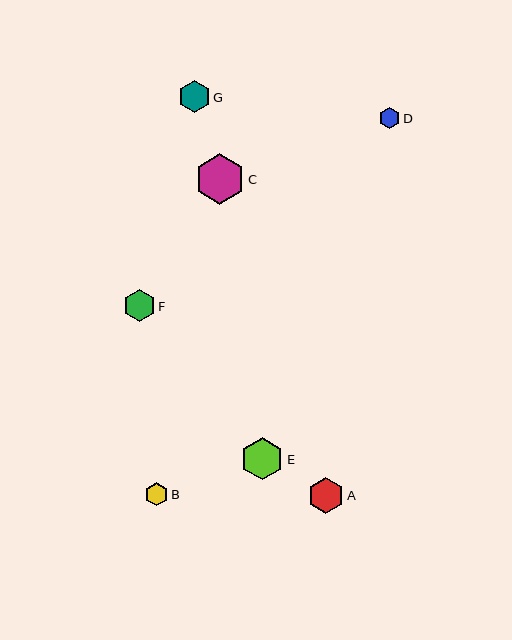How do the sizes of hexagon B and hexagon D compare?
Hexagon B and hexagon D are approximately the same size.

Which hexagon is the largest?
Hexagon C is the largest with a size of approximately 50 pixels.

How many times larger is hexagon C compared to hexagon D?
Hexagon C is approximately 2.3 times the size of hexagon D.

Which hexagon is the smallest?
Hexagon D is the smallest with a size of approximately 21 pixels.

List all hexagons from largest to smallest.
From largest to smallest: C, E, A, F, G, B, D.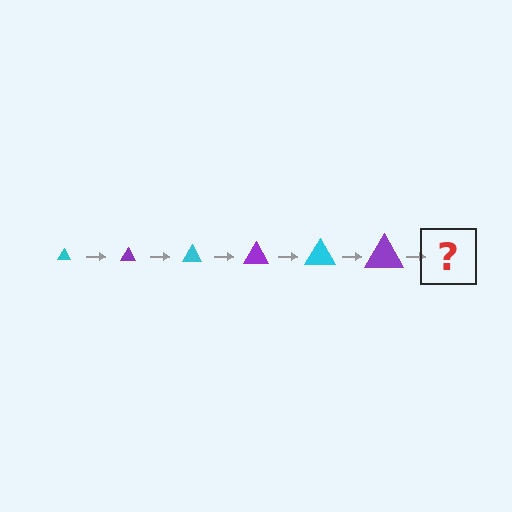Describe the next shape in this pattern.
It should be a cyan triangle, larger than the previous one.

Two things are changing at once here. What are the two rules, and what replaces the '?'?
The two rules are that the triangle grows larger each step and the color cycles through cyan and purple. The '?' should be a cyan triangle, larger than the previous one.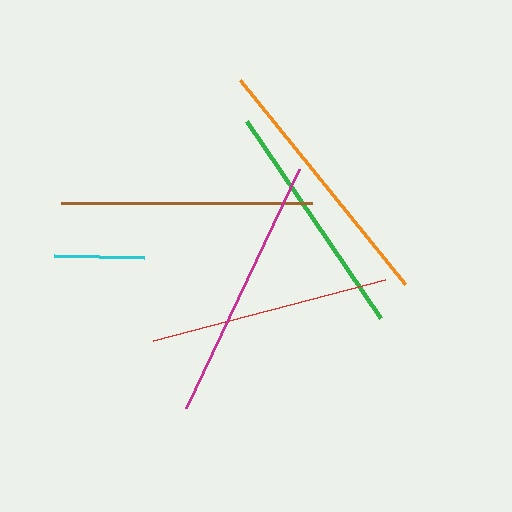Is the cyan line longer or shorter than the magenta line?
The magenta line is longer than the cyan line.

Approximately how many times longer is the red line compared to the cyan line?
The red line is approximately 2.7 times the length of the cyan line.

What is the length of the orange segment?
The orange segment is approximately 262 pixels long.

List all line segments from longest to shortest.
From longest to shortest: magenta, orange, brown, red, green, cyan.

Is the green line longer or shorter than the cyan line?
The green line is longer than the cyan line.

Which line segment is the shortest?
The cyan line is the shortest at approximately 90 pixels.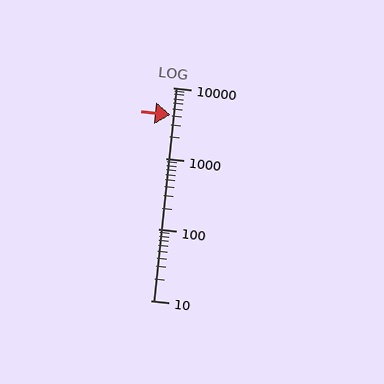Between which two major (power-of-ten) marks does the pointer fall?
The pointer is between 1000 and 10000.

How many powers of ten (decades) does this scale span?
The scale spans 3 decades, from 10 to 10000.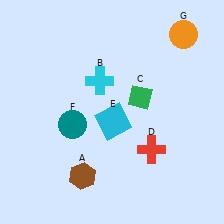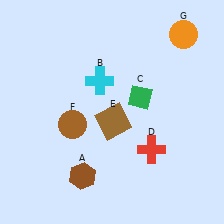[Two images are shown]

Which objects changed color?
E changed from cyan to brown. F changed from teal to brown.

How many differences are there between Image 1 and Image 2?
There are 2 differences between the two images.